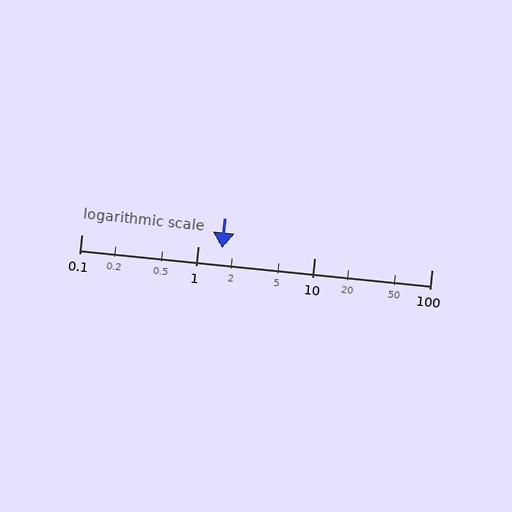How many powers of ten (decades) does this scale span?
The scale spans 3 decades, from 0.1 to 100.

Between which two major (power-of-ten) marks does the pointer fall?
The pointer is between 1 and 10.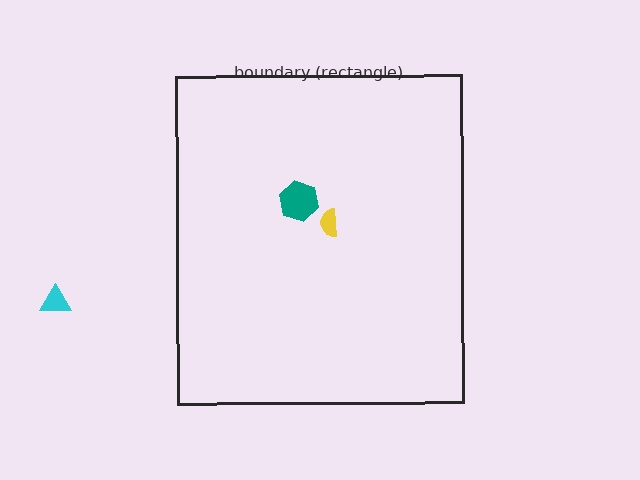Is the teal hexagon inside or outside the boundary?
Inside.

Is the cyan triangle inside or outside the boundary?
Outside.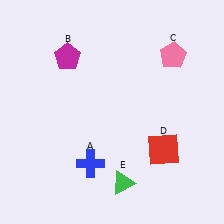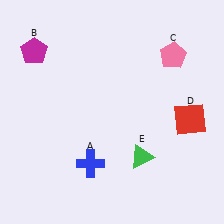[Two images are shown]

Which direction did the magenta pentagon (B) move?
The magenta pentagon (B) moved left.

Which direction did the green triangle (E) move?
The green triangle (E) moved up.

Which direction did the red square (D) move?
The red square (D) moved up.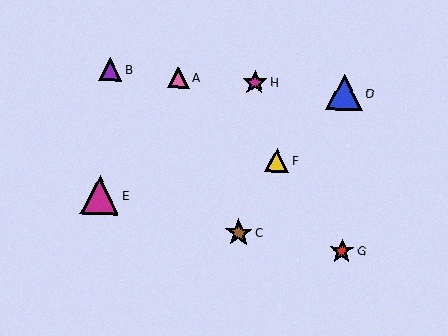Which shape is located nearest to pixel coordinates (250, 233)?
The brown star (labeled C) at (239, 233) is nearest to that location.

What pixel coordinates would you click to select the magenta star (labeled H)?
Click at (255, 82) to select the magenta star H.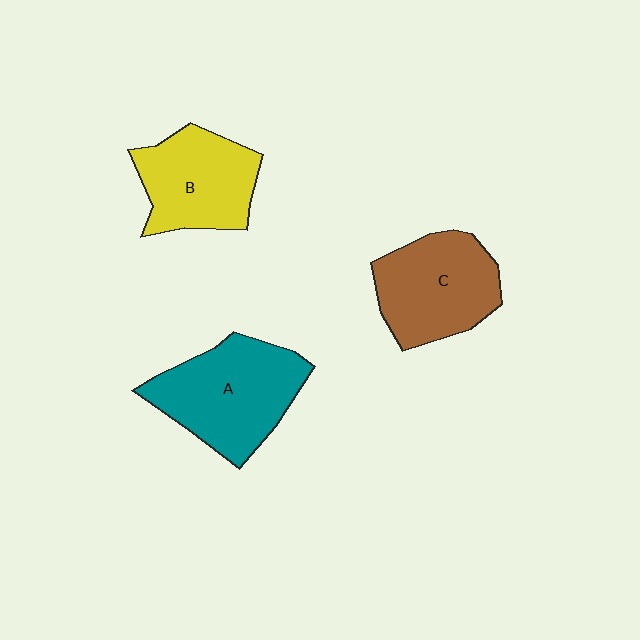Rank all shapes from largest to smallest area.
From largest to smallest: A (teal), C (brown), B (yellow).